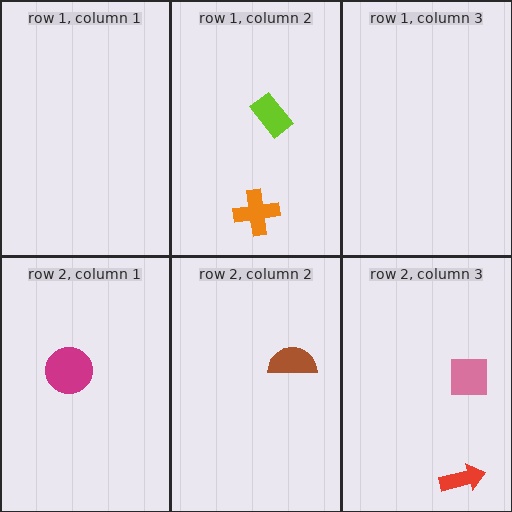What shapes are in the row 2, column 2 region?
The brown semicircle.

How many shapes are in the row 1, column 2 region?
2.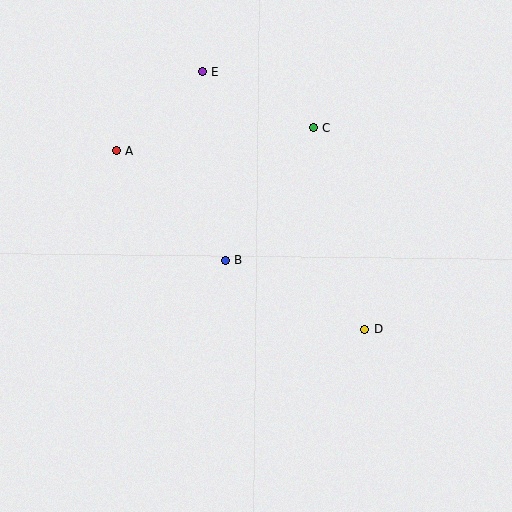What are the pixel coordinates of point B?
Point B is at (225, 260).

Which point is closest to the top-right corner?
Point C is closest to the top-right corner.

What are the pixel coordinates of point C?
Point C is at (314, 127).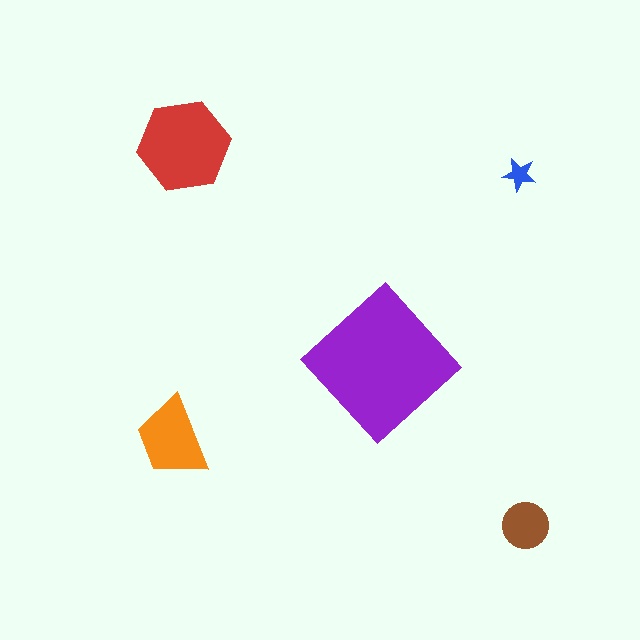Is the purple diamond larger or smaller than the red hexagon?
Larger.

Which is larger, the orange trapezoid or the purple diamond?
The purple diamond.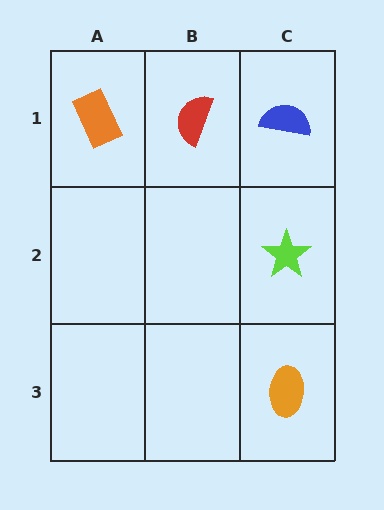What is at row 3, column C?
An orange ellipse.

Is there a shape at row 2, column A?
No, that cell is empty.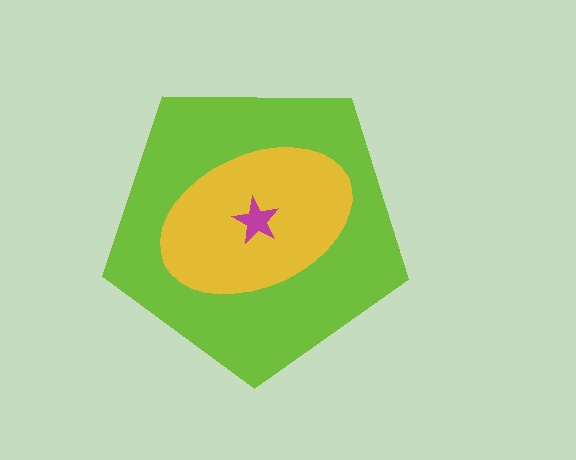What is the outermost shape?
The lime pentagon.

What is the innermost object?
The magenta star.